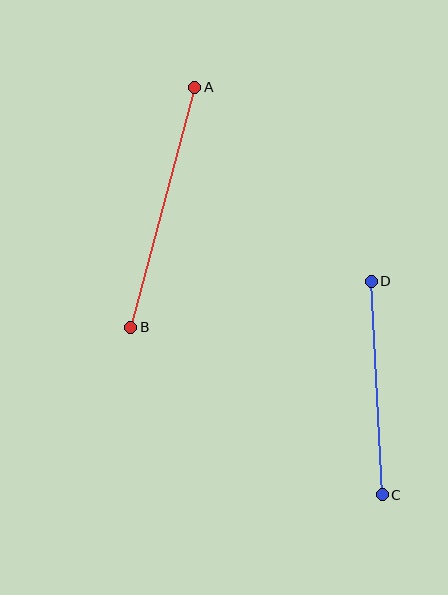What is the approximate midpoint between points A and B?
The midpoint is at approximately (163, 207) pixels.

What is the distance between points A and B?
The distance is approximately 249 pixels.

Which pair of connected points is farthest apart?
Points A and B are farthest apart.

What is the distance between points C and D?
The distance is approximately 214 pixels.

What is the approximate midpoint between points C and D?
The midpoint is at approximately (377, 388) pixels.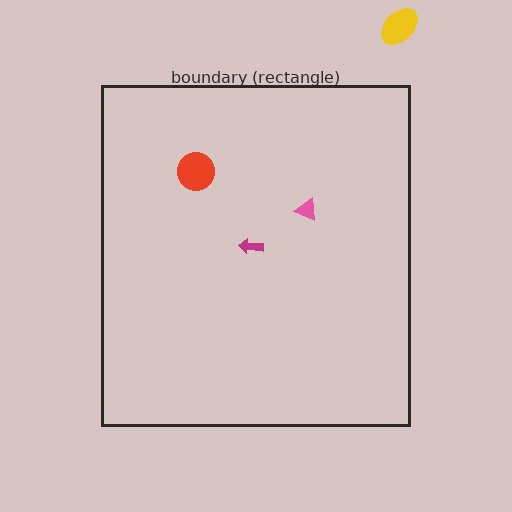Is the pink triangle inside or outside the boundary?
Inside.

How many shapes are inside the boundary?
3 inside, 1 outside.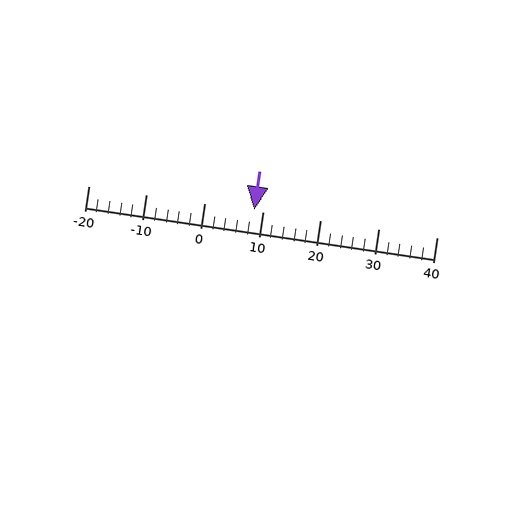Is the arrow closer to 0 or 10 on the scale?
The arrow is closer to 10.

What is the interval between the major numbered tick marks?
The major tick marks are spaced 10 units apart.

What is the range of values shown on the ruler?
The ruler shows values from -20 to 40.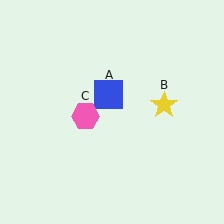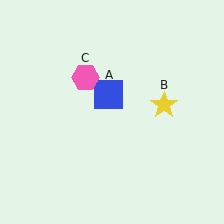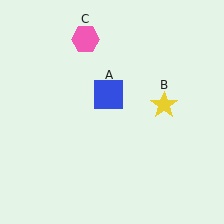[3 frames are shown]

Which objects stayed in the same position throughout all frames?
Blue square (object A) and yellow star (object B) remained stationary.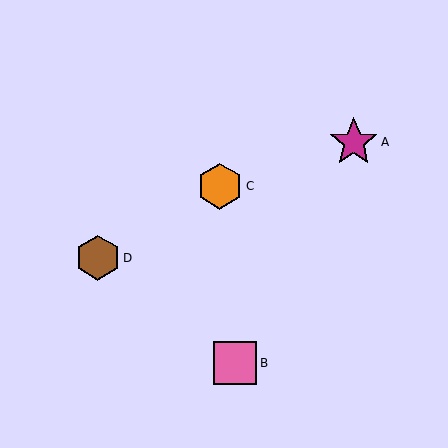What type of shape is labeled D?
Shape D is a brown hexagon.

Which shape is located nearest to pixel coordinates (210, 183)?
The orange hexagon (labeled C) at (220, 186) is nearest to that location.